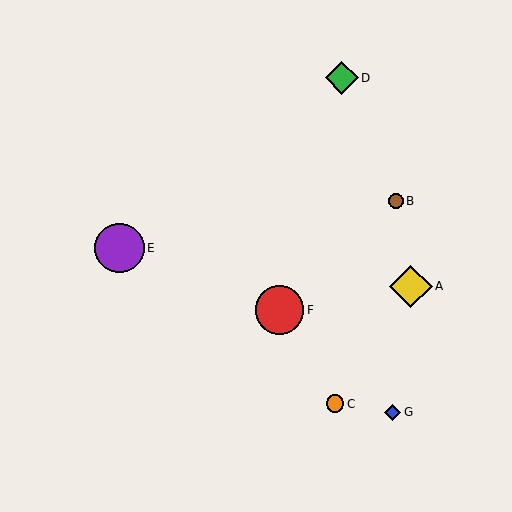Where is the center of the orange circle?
The center of the orange circle is at (335, 404).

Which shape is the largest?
The purple circle (labeled E) is the largest.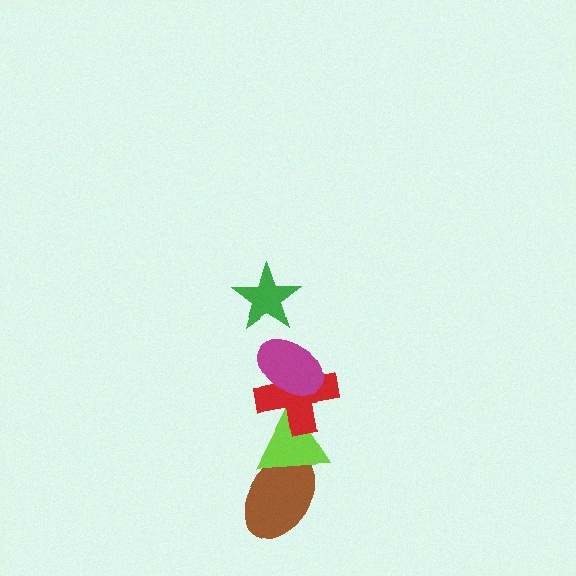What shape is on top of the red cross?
The magenta ellipse is on top of the red cross.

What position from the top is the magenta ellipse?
The magenta ellipse is 2nd from the top.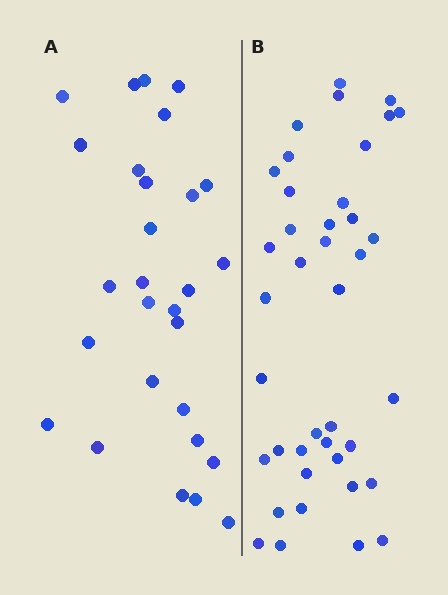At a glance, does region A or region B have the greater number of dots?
Region B (the right region) has more dots.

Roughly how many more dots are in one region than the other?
Region B has roughly 12 or so more dots than region A.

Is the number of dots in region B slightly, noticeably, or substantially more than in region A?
Region B has noticeably more, but not dramatically so. The ratio is roughly 1.4 to 1.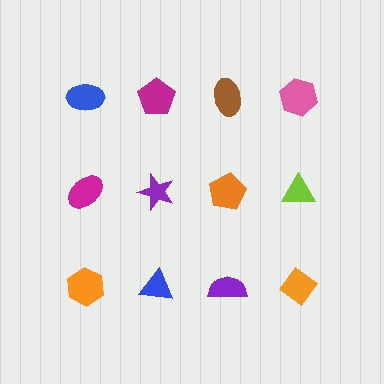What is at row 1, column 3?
A brown ellipse.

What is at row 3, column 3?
A purple semicircle.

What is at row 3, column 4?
An orange diamond.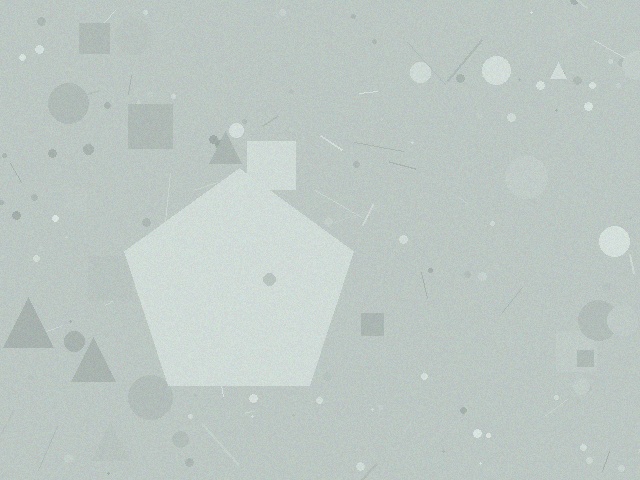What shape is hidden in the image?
A pentagon is hidden in the image.